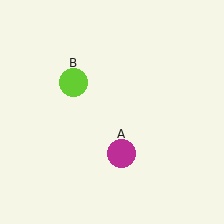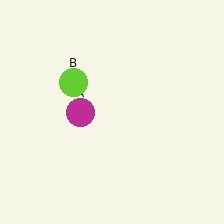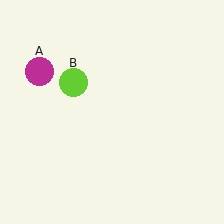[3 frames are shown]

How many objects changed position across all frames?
1 object changed position: magenta circle (object A).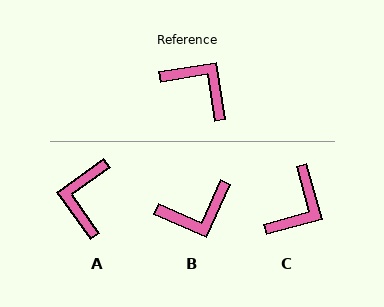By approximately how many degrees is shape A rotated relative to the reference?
Approximately 117 degrees counter-clockwise.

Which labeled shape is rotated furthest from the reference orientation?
B, about 122 degrees away.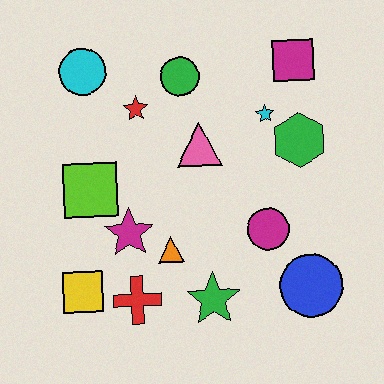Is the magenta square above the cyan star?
Yes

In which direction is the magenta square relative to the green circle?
The magenta square is to the right of the green circle.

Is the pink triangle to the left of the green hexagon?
Yes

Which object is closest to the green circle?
The red star is closest to the green circle.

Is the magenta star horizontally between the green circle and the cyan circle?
Yes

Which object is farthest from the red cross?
The magenta square is farthest from the red cross.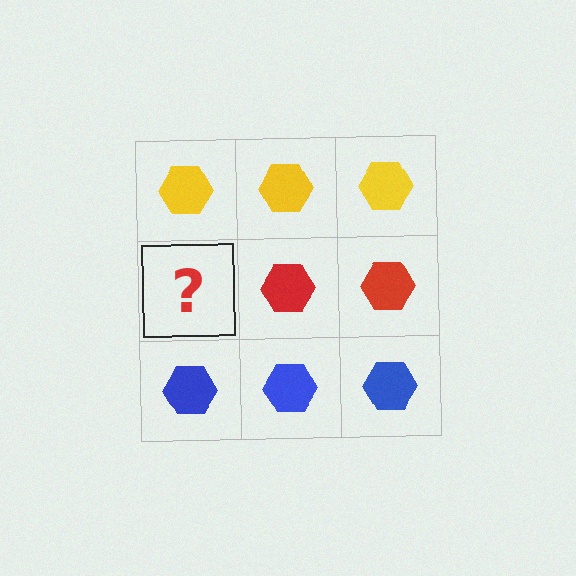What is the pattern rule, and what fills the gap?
The rule is that each row has a consistent color. The gap should be filled with a red hexagon.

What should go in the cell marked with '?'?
The missing cell should contain a red hexagon.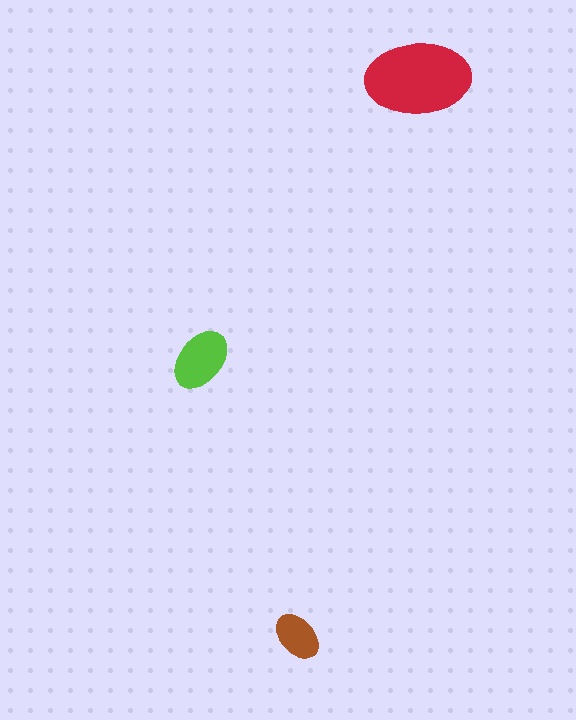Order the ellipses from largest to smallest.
the red one, the lime one, the brown one.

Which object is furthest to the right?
The red ellipse is rightmost.